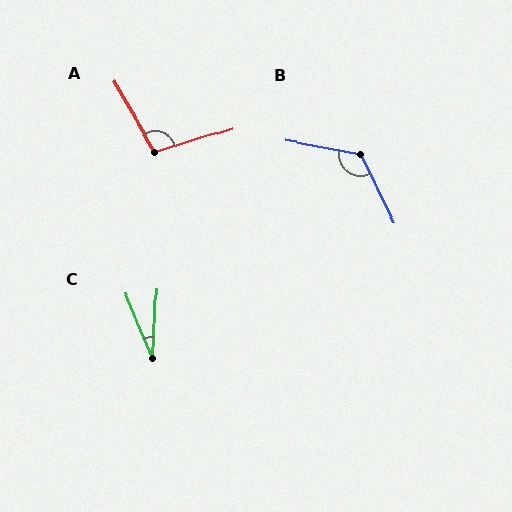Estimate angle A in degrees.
Approximately 103 degrees.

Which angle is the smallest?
C, at approximately 26 degrees.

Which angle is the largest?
B, at approximately 128 degrees.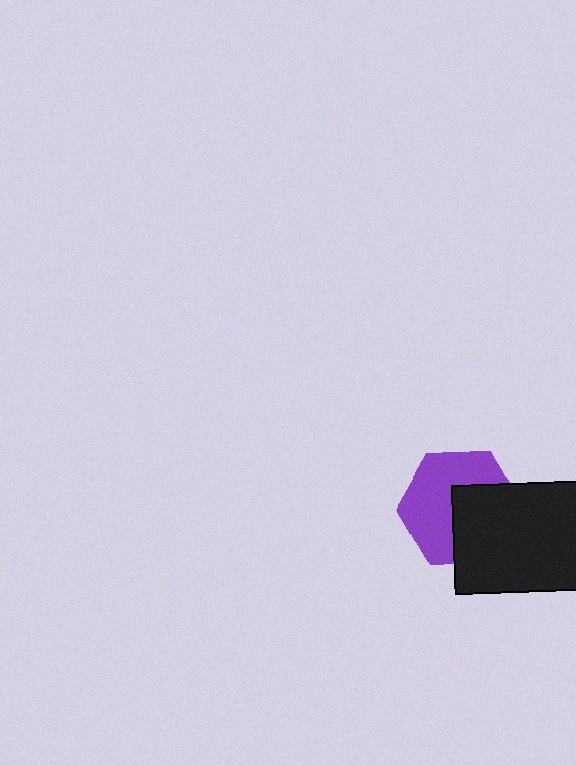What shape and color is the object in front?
The object in front is a black rectangle.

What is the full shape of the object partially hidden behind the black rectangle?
The partially hidden object is a purple hexagon.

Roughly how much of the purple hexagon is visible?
About half of it is visible (roughly 58%).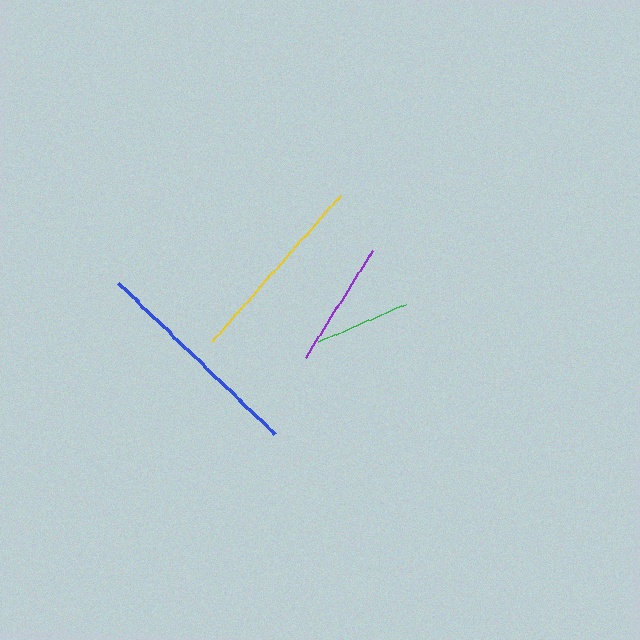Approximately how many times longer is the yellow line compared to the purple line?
The yellow line is approximately 1.5 times the length of the purple line.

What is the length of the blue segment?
The blue segment is approximately 217 pixels long.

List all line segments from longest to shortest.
From longest to shortest: blue, yellow, purple, green.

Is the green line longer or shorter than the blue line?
The blue line is longer than the green line.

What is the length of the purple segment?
The purple segment is approximately 127 pixels long.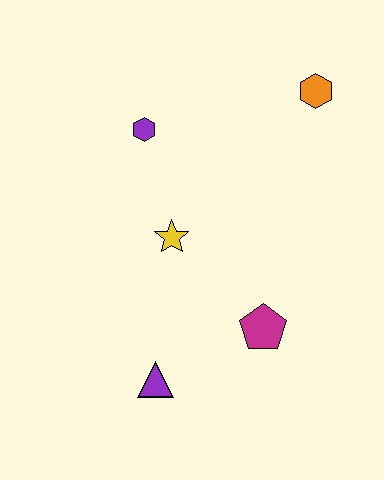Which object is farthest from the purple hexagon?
The purple triangle is farthest from the purple hexagon.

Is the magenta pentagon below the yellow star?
Yes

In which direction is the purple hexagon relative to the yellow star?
The purple hexagon is above the yellow star.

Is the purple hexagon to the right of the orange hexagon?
No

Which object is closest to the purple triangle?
The magenta pentagon is closest to the purple triangle.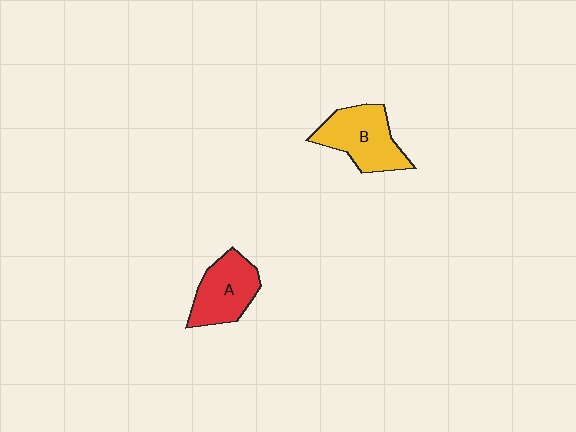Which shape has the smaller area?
Shape A (red).